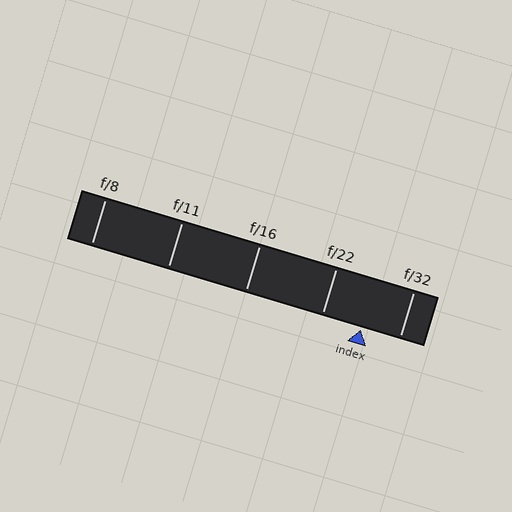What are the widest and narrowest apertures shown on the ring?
The widest aperture shown is f/8 and the narrowest is f/32.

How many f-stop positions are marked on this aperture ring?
There are 5 f-stop positions marked.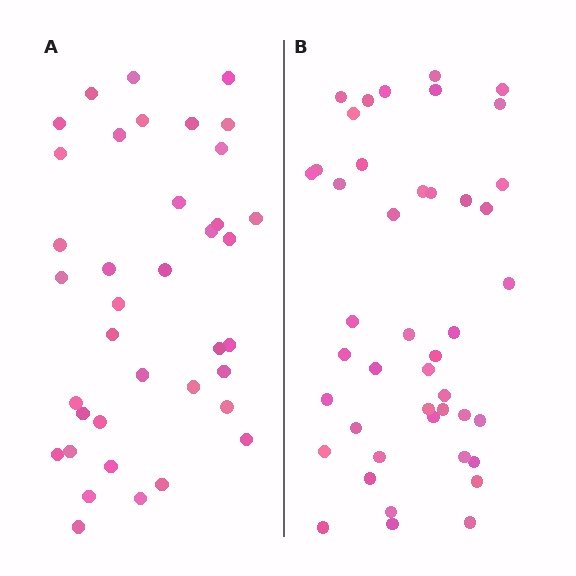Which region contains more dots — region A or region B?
Region B (the right region) has more dots.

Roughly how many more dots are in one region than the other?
Region B has about 6 more dots than region A.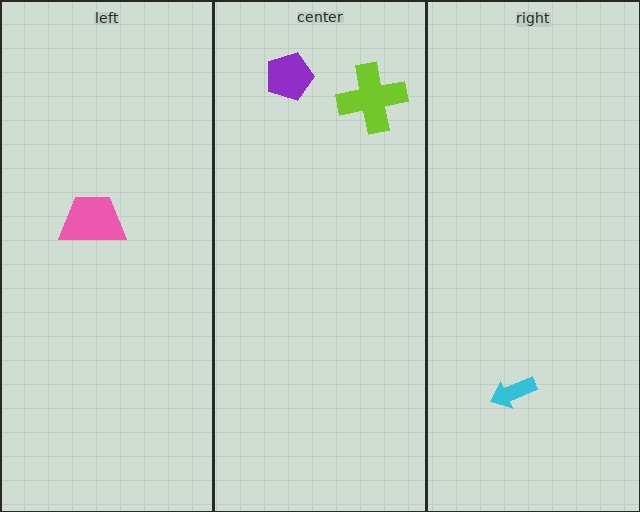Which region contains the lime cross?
The center region.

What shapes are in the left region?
The pink trapezoid.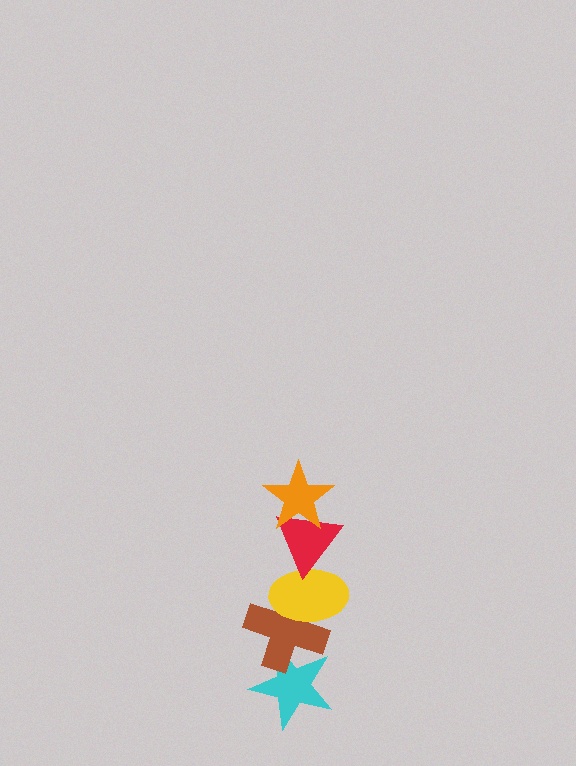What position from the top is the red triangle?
The red triangle is 2nd from the top.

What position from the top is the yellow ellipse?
The yellow ellipse is 3rd from the top.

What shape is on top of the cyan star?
The brown cross is on top of the cyan star.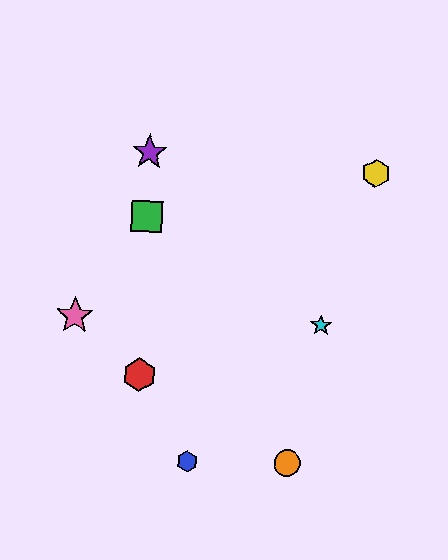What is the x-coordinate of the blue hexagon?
The blue hexagon is at x≈187.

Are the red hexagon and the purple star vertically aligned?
Yes, both are at x≈139.